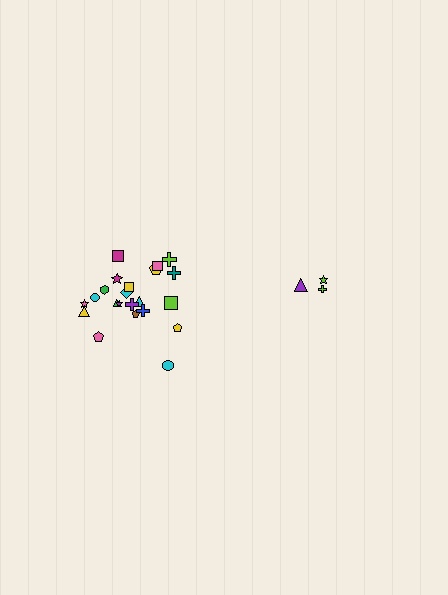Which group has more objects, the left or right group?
The left group.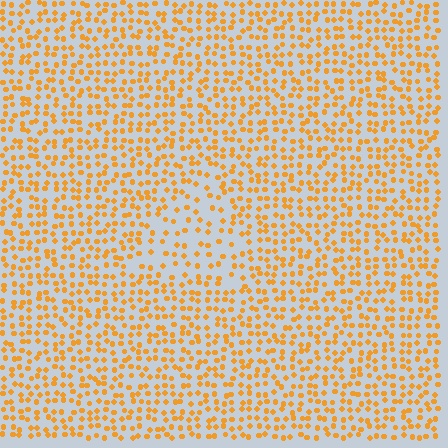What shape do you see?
I see a triangle.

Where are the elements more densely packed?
The elements are more densely packed outside the triangle boundary.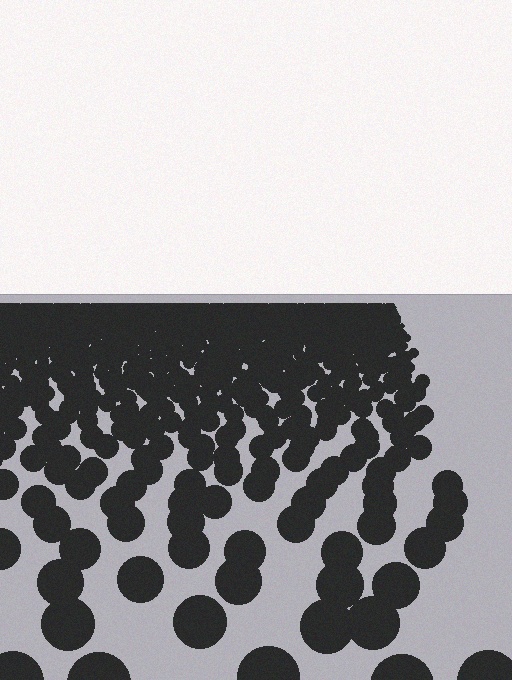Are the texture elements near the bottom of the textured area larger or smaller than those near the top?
Larger. Near the bottom, elements are closer to the viewer and appear at a bigger on-screen size.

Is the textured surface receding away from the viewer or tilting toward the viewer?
The surface is receding away from the viewer. Texture elements get smaller and denser toward the top.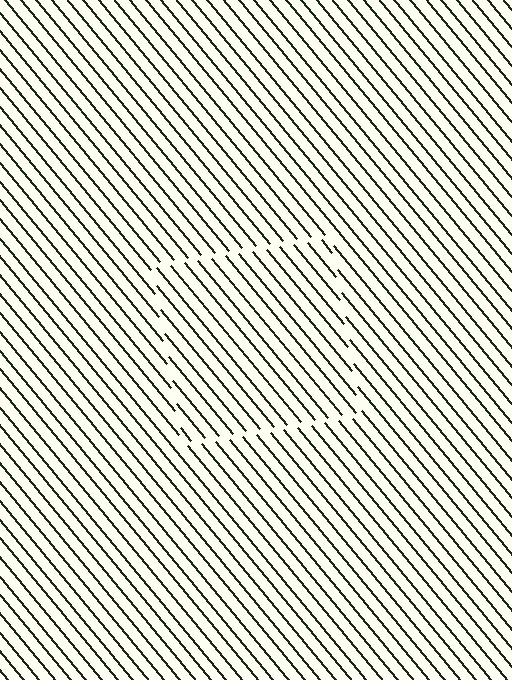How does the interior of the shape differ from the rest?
The interior of the shape contains the same grating, shifted by half a period — the contour is defined by the phase discontinuity where line-ends from the inner and outer gratings abut.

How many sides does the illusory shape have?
4 sides — the line-ends trace a square.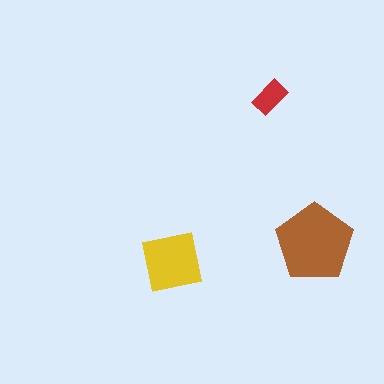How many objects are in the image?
There are 3 objects in the image.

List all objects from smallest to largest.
The red rectangle, the yellow square, the brown pentagon.